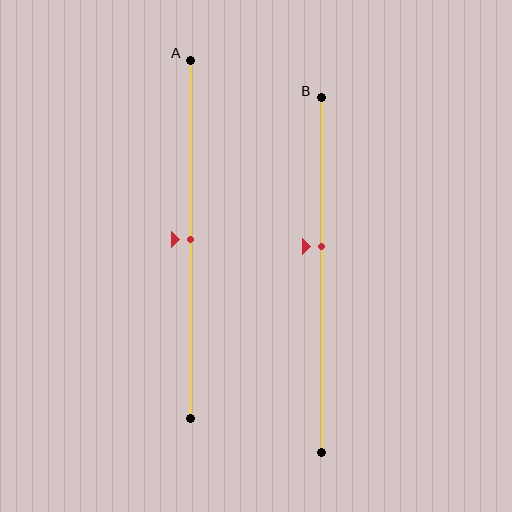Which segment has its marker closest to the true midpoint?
Segment A has its marker closest to the true midpoint.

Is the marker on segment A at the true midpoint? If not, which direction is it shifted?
Yes, the marker on segment A is at the true midpoint.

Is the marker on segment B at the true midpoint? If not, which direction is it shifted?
No, the marker on segment B is shifted upward by about 8% of the segment length.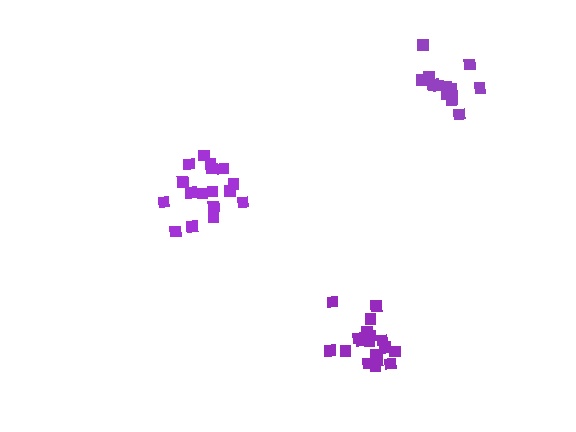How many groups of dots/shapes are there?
There are 3 groups.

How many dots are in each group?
Group 1: 18 dots, Group 2: 13 dots, Group 3: 17 dots (48 total).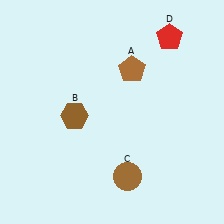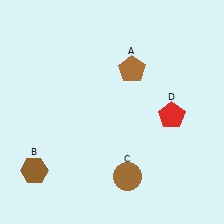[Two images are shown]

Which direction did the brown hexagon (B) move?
The brown hexagon (B) moved down.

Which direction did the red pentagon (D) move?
The red pentagon (D) moved down.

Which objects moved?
The objects that moved are: the brown hexagon (B), the red pentagon (D).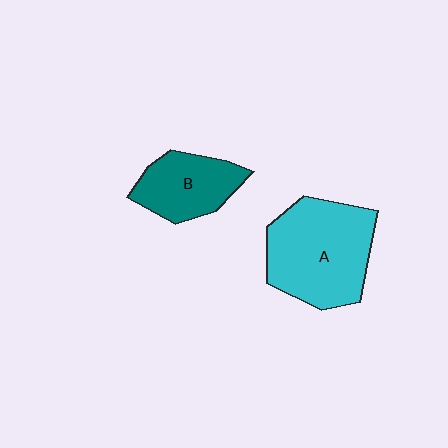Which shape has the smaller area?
Shape B (teal).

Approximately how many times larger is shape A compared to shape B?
Approximately 1.7 times.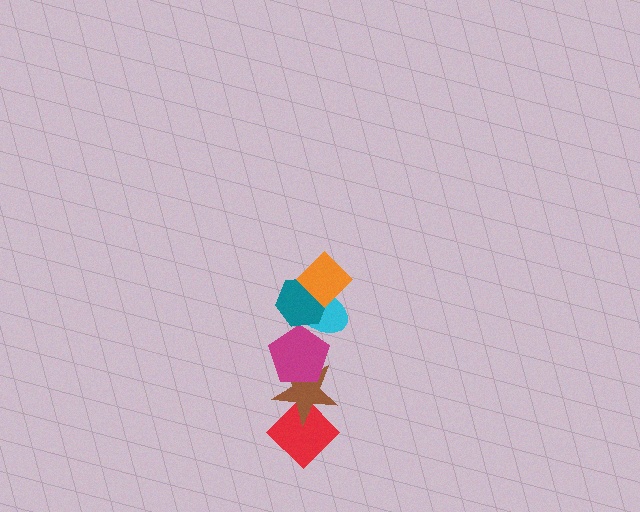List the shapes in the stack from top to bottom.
From top to bottom: the orange diamond, the teal hexagon, the cyan ellipse, the magenta pentagon, the brown star, the red diamond.